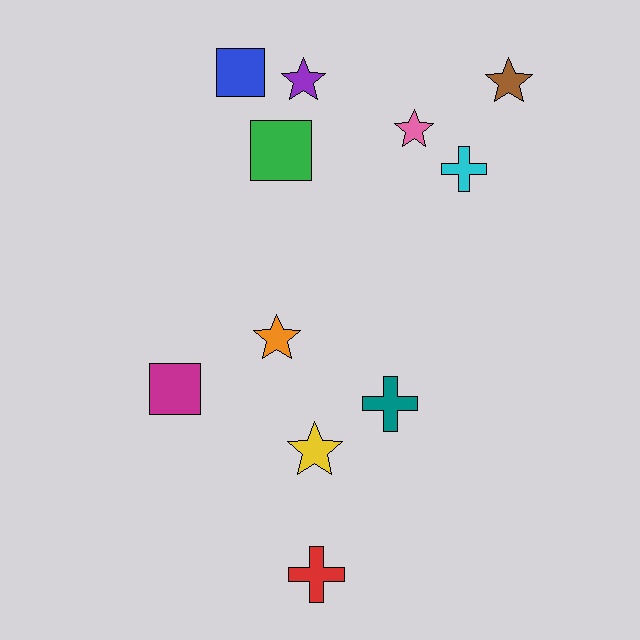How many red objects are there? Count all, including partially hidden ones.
There is 1 red object.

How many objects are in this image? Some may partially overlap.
There are 11 objects.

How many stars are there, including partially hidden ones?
There are 5 stars.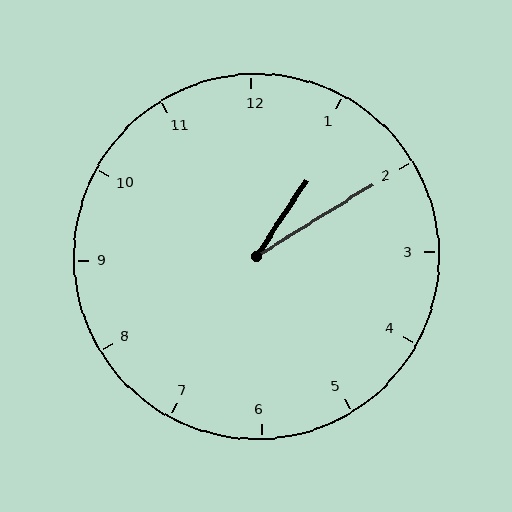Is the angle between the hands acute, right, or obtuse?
It is acute.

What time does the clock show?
1:10.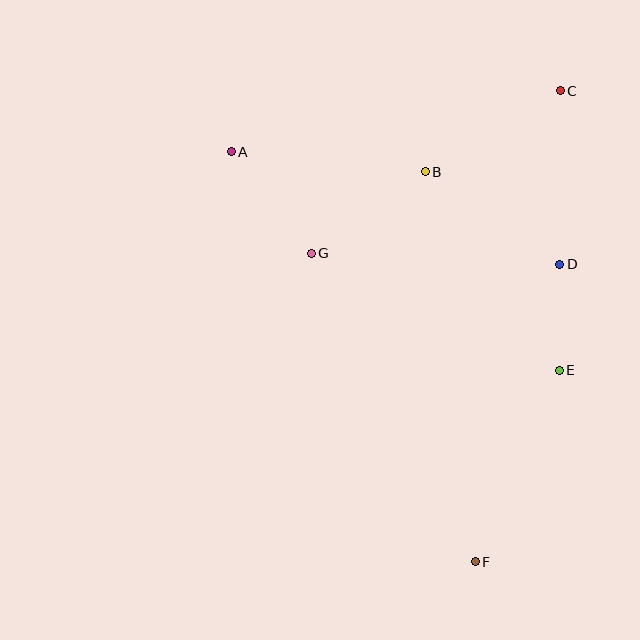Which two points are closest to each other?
Points D and E are closest to each other.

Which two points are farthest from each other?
Points C and F are farthest from each other.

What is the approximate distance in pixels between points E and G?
The distance between E and G is approximately 274 pixels.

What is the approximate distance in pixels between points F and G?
The distance between F and G is approximately 350 pixels.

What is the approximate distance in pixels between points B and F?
The distance between B and F is approximately 393 pixels.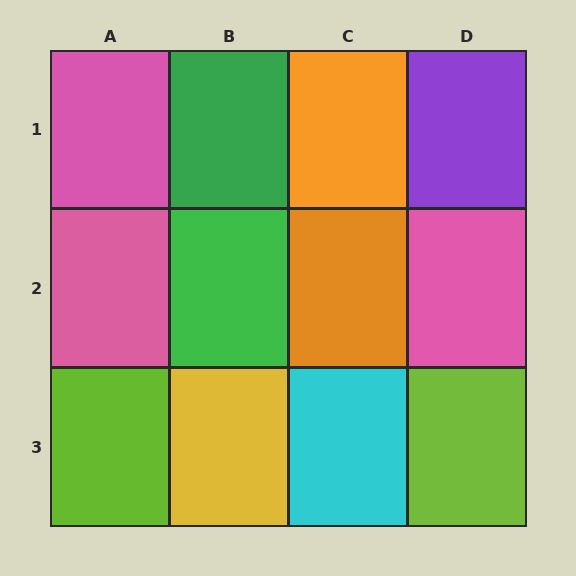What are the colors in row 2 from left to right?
Pink, green, orange, pink.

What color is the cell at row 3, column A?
Lime.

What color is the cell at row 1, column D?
Purple.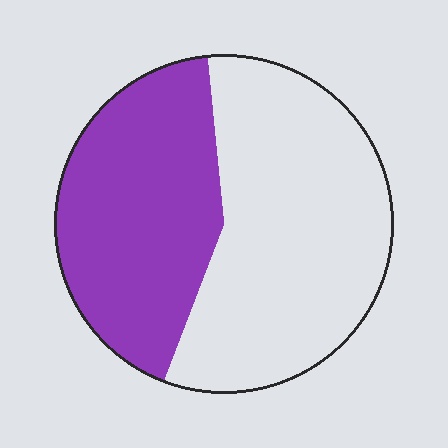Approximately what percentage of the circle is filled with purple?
Approximately 45%.